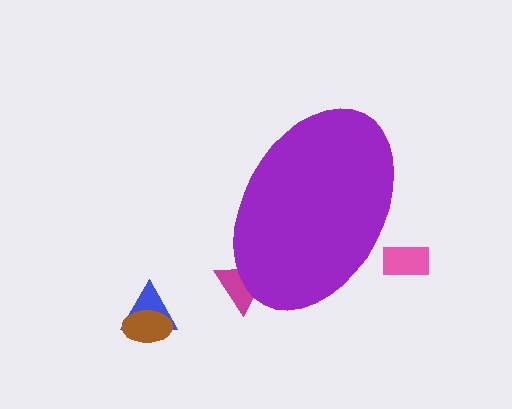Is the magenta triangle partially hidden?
Yes, the magenta triangle is partially hidden behind the purple ellipse.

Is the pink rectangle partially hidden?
Yes, the pink rectangle is partially hidden behind the purple ellipse.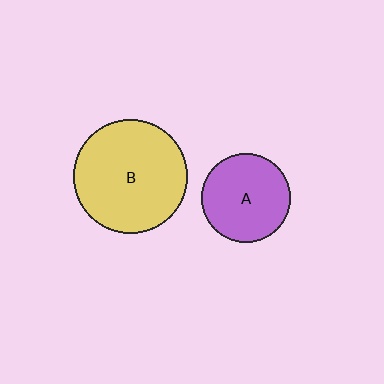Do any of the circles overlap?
No, none of the circles overlap.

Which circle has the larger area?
Circle B (yellow).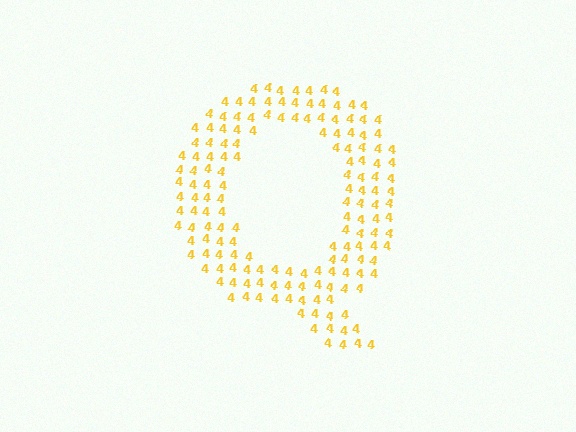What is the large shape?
The large shape is the letter Q.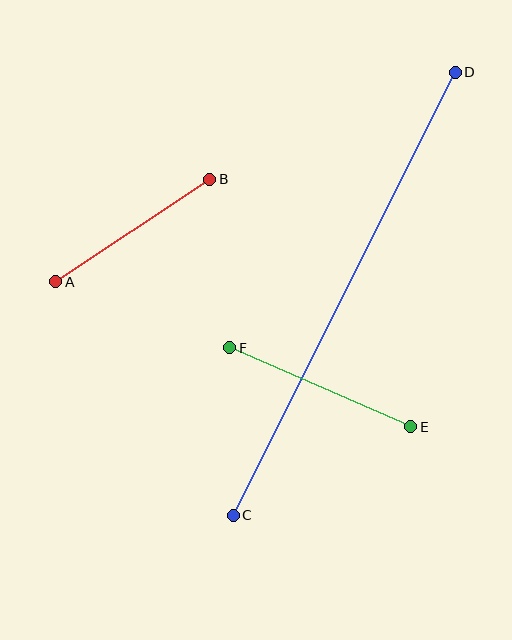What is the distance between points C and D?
The distance is approximately 495 pixels.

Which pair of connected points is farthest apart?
Points C and D are farthest apart.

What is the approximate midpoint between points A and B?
The midpoint is at approximately (133, 230) pixels.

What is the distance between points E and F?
The distance is approximately 198 pixels.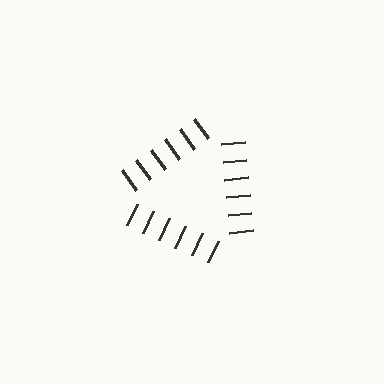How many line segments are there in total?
18 — 6 along each of the 3 edges.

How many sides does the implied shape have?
3 sides — the line-ends trace a triangle.